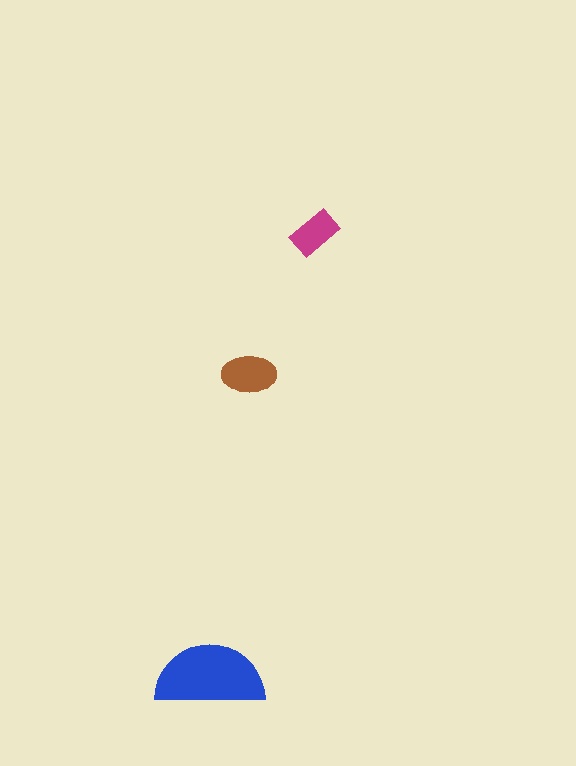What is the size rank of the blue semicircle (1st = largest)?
1st.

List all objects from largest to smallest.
The blue semicircle, the brown ellipse, the magenta rectangle.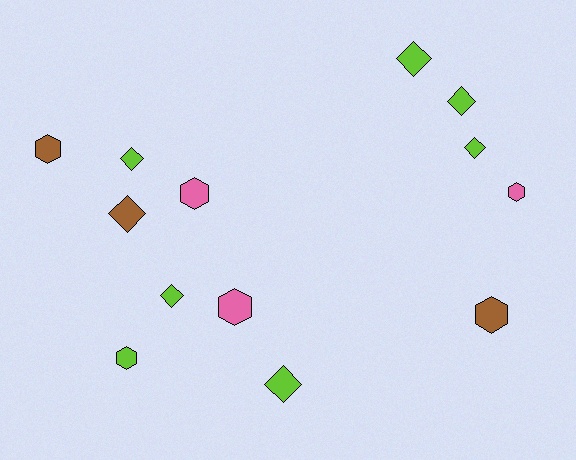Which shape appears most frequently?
Diamond, with 7 objects.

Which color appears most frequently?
Lime, with 7 objects.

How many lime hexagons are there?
There is 1 lime hexagon.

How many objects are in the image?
There are 13 objects.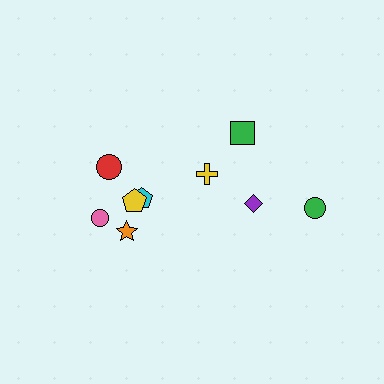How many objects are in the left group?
There are 6 objects.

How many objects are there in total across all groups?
There are 9 objects.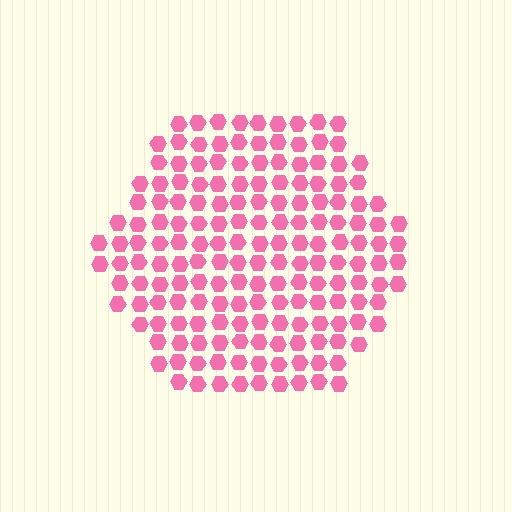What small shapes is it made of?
It is made of small hexagons.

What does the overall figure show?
The overall figure shows a hexagon.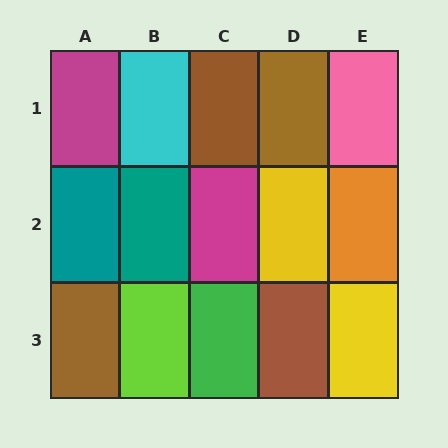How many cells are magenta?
2 cells are magenta.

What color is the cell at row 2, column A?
Teal.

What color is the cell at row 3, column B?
Lime.